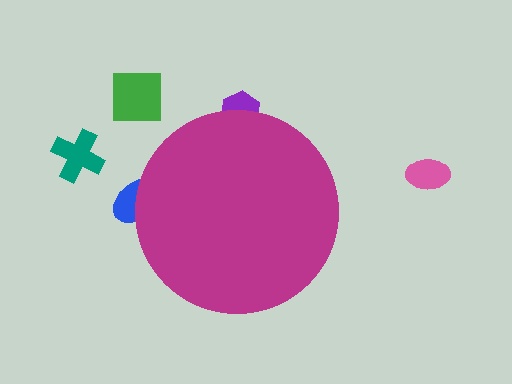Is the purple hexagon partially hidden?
Yes, the purple hexagon is partially hidden behind the magenta circle.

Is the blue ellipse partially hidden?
Yes, the blue ellipse is partially hidden behind the magenta circle.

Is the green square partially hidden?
No, the green square is fully visible.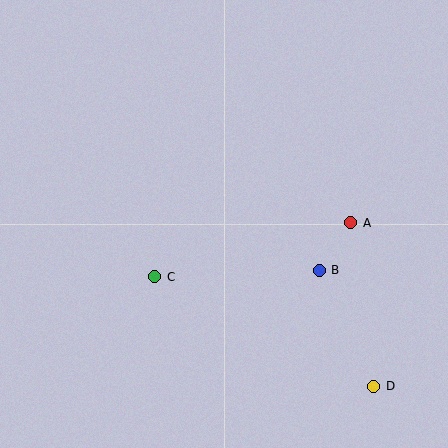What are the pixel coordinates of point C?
Point C is at (155, 277).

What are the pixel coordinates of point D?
Point D is at (374, 386).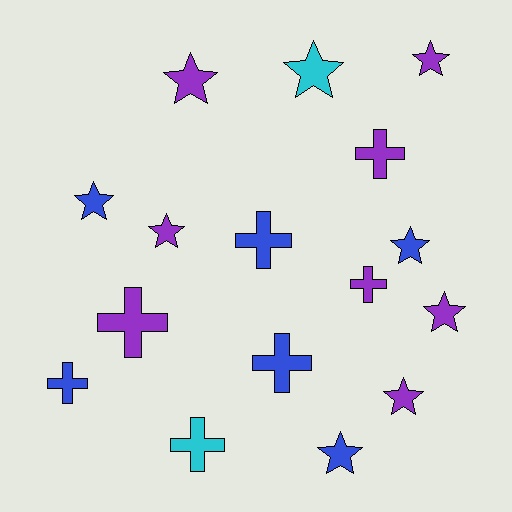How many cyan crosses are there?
There is 1 cyan cross.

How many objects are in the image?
There are 16 objects.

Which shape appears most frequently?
Star, with 9 objects.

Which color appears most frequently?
Purple, with 8 objects.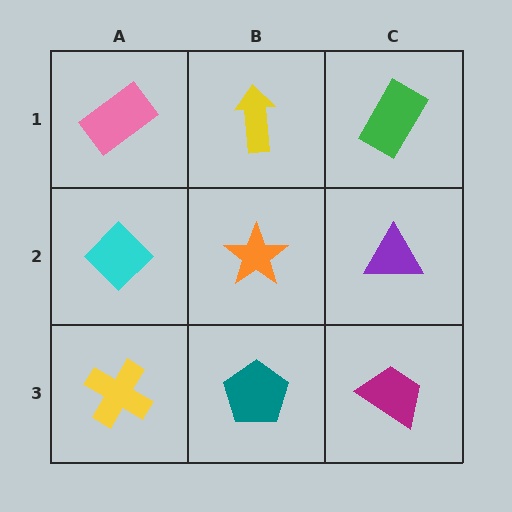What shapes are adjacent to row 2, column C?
A green rectangle (row 1, column C), a magenta trapezoid (row 3, column C), an orange star (row 2, column B).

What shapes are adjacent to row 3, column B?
An orange star (row 2, column B), a yellow cross (row 3, column A), a magenta trapezoid (row 3, column C).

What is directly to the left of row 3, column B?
A yellow cross.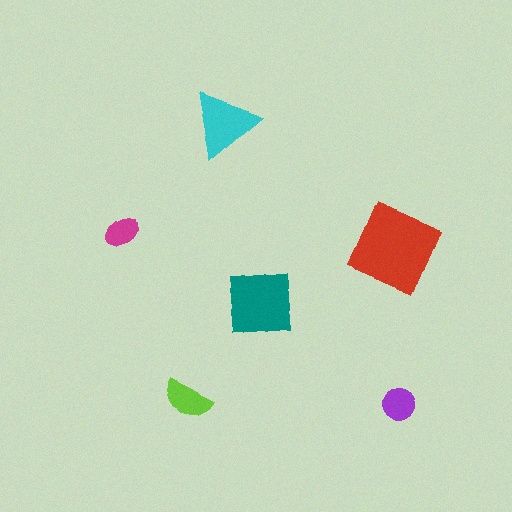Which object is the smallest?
The magenta ellipse.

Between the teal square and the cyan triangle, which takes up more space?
The teal square.